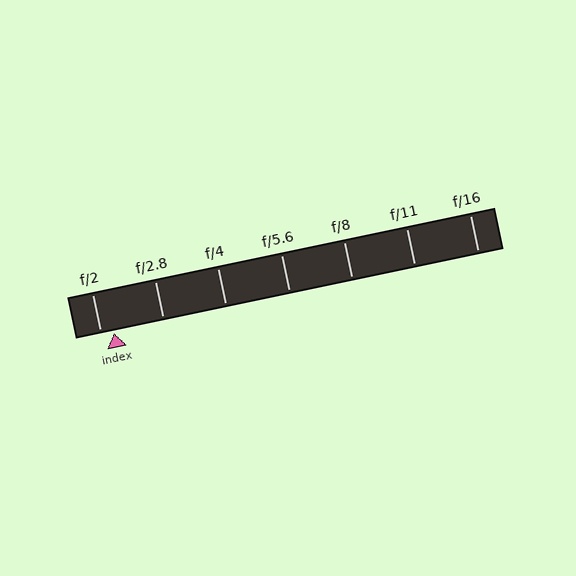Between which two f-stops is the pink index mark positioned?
The index mark is between f/2 and f/2.8.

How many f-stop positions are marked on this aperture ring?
There are 7 f-stop positions marked.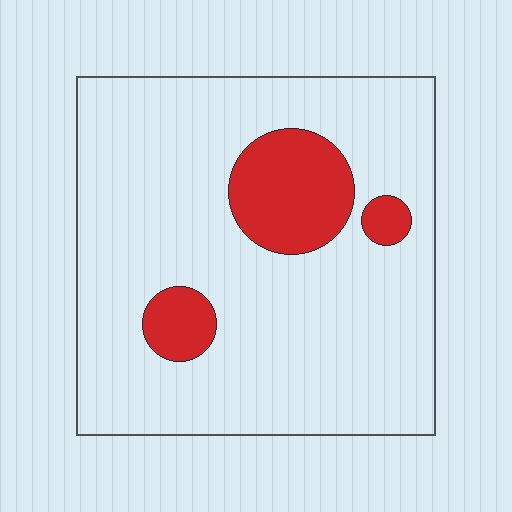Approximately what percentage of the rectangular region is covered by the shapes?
Approximately 15%.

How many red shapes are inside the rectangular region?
3.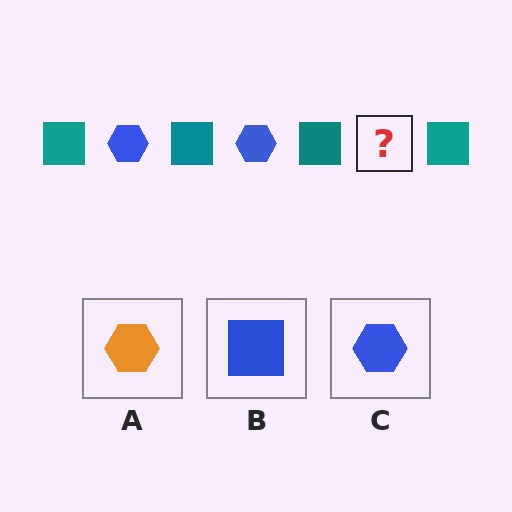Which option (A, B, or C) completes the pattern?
C.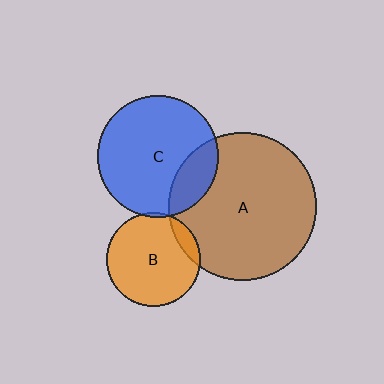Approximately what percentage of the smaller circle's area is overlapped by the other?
Approximately 20%.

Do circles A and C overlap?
Yes.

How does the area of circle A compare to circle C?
Approximately 1.5 times.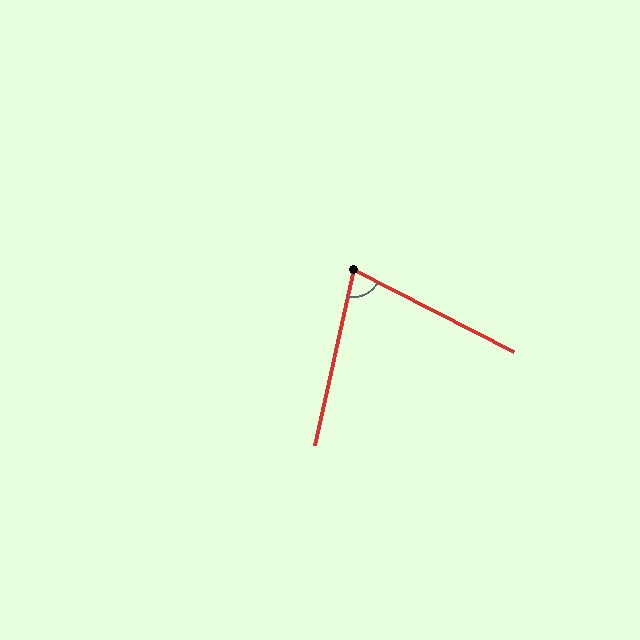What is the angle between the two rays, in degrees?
Approximately 75 degrees.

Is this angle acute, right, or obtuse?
It is acute.